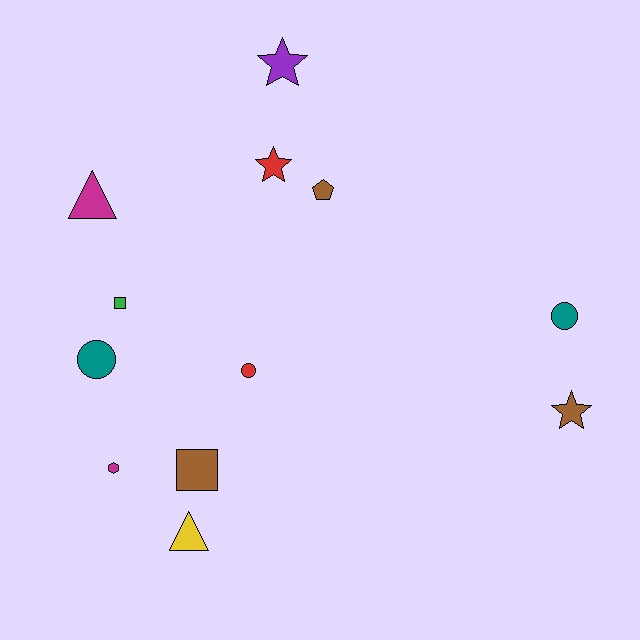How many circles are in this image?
There are 3 circles.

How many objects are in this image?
There are 12 objects.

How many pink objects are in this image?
There are no pink objects.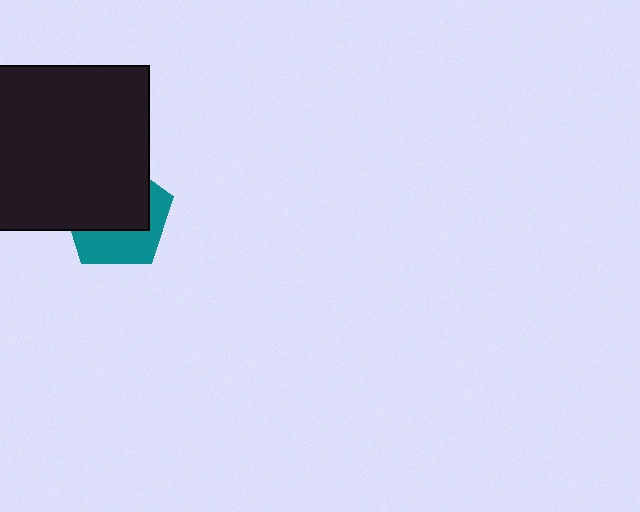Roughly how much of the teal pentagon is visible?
A small part of it is visible (roughly 41%).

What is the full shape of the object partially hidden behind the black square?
The partially hidden object is a teal pentagon.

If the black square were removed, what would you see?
You would see the complete teal pentagon.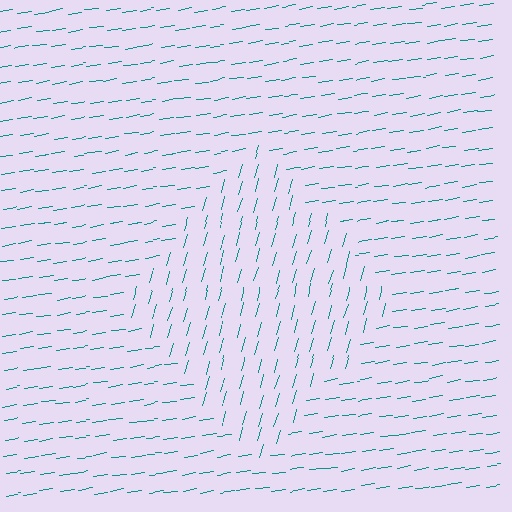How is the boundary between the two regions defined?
The boundary is defined purely by a change in line orientation (approximately 65 degrees difference). All lines are the same color and thickness.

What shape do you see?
I see a diamond.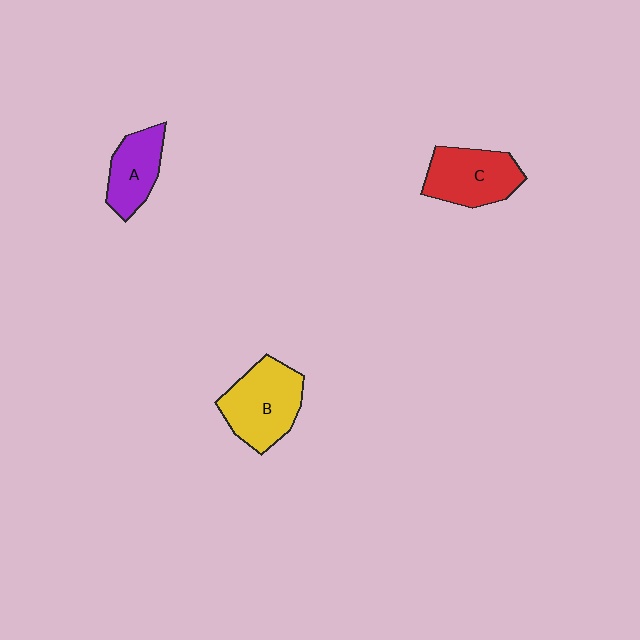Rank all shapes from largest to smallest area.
From largest to smallest: B (yellow), C (red), A (purple).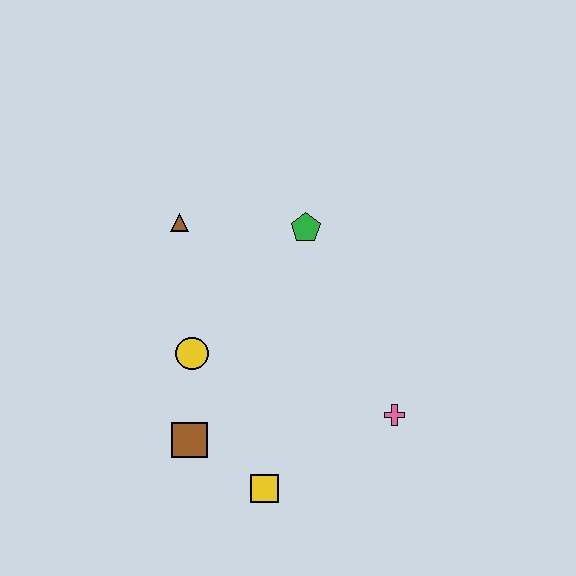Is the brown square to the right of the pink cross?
No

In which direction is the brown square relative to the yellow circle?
The brown square is below the yellow circle.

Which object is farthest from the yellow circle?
The pink cross is farthest from the yellow circle.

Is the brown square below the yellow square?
No